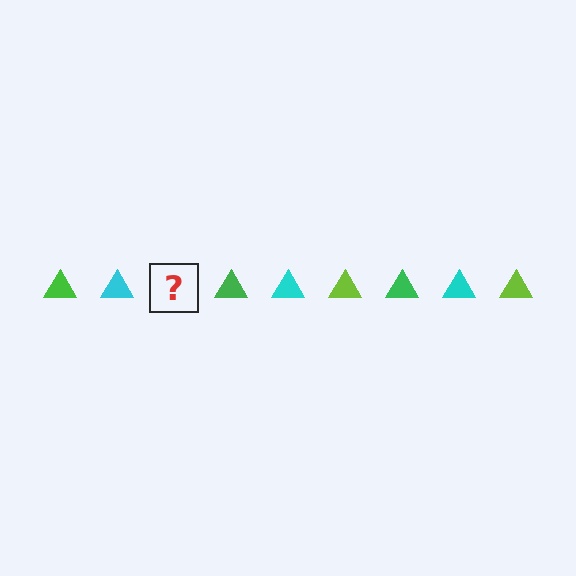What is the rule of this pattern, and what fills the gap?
The rule is that the pattern cycles through green, cyan, lime triangles. The gap should be filled with a lime triangle.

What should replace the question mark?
The question mark should be replaced with a lime triangle.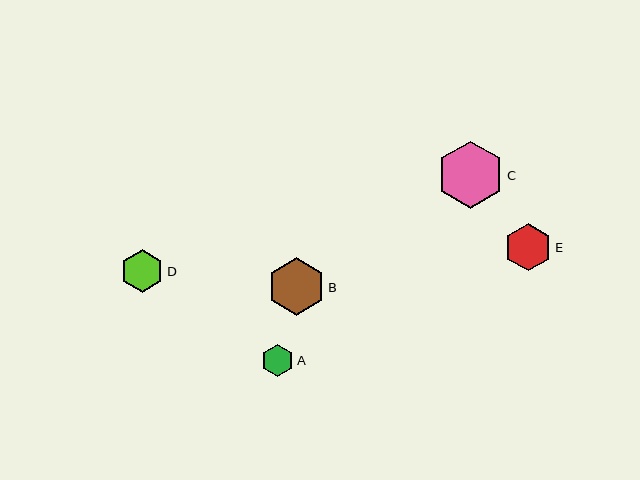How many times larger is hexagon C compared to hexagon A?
Hexagon C is approximately 2.1 times the size of hexagon A.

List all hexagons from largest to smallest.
From largest to smallest: C, B, E, D, A.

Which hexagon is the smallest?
Hexagon A is the smallest with a size of approximately 32 pixels.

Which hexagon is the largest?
Hexagon C is the largest with a size of approximately 67 pixels.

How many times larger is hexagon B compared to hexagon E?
Hexagon B is approximately 1.2 times the size of hexagon E.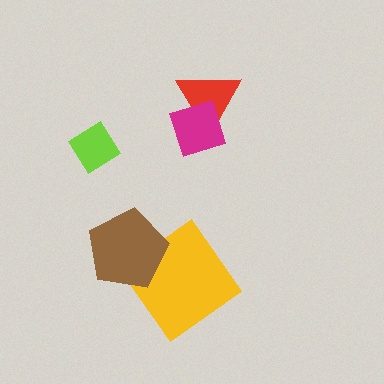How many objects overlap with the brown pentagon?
1 object overlaps with the brown pentagon.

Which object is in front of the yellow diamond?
The brown pentagon is in front of the yellow diamond.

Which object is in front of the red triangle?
The magenta diamond is in front of the red triangle.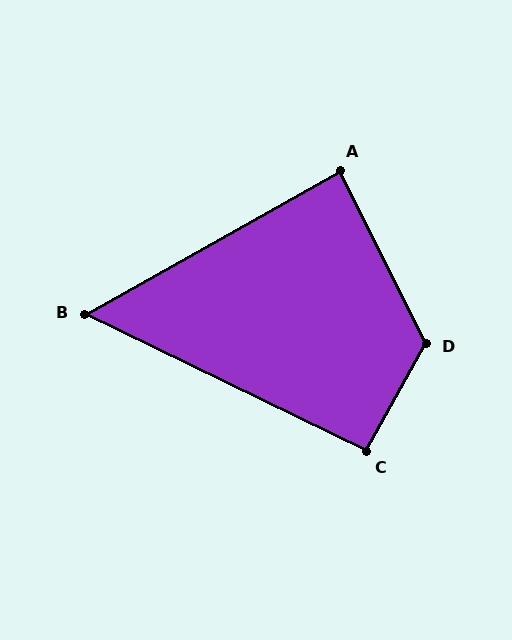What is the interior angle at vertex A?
Approximately 87 degrees (approximately right).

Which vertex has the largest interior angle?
D, at approximately 125 degrees.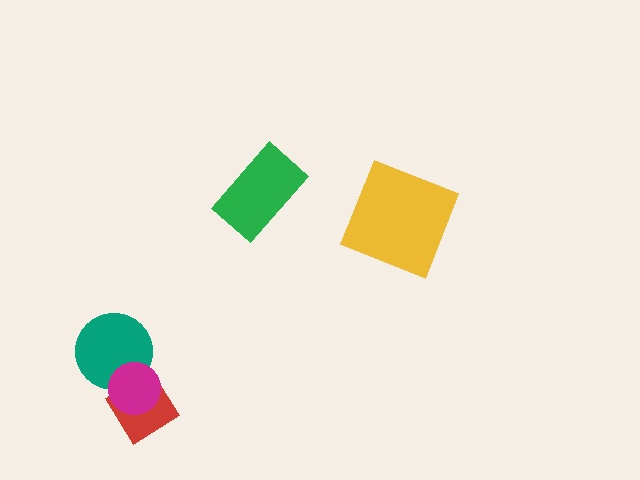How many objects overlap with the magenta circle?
2 objects overlap with the magenta circle.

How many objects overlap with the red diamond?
1 object overlaps with the red diamond.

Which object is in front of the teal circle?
The magenta circle is in front of the teal circle.